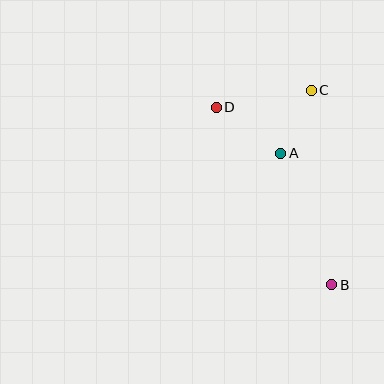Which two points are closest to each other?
Points A and C are closest to each other.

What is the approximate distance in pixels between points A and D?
The distance between A and D is approximately 79 pixels.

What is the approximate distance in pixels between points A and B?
The distance between A and B is approximately 141 pixels.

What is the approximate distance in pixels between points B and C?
The distance between B and C is approximately 196 pixels.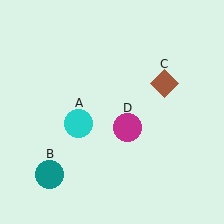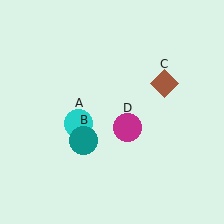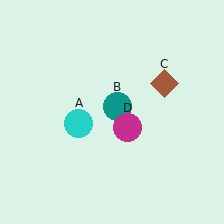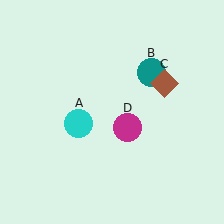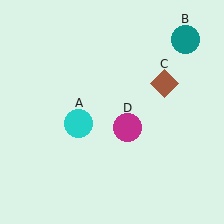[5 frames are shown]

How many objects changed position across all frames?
1 object changed position: teal circle (object B).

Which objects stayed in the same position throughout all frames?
Cyan circle (object A) and brown diamond (object C) and magenta circle (object D) remained stationary.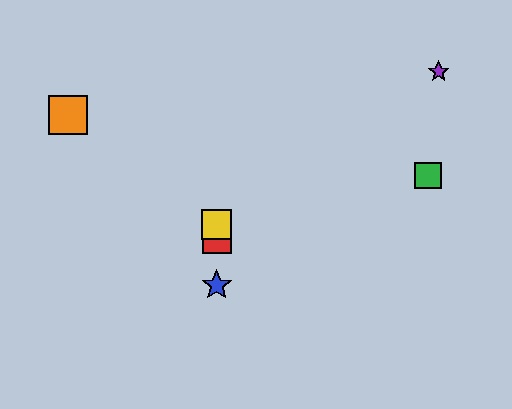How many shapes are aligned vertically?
3 shapes (the red square, the blue star, the yellow square) are aligned vertically.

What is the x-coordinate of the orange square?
The orange square is at x≈68.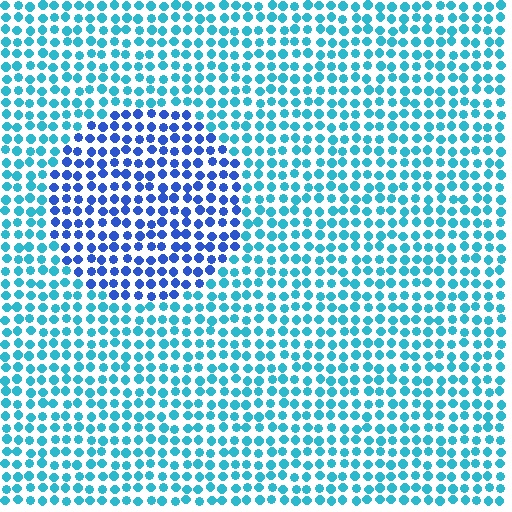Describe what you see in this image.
The image is filled with small cyan elements in a uniform arrangement. A circle-shaped region is visible where the elements are tinted to a slightly different hue, forming a subtle color boundary.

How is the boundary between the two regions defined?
The boundary is defined purely by a slight shift in hue (about 38 degrees). Spacing, size, and orientation are identical on both sides.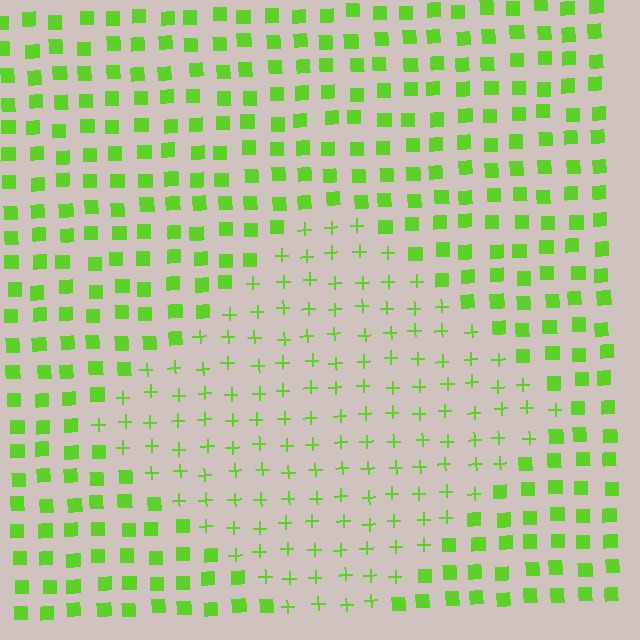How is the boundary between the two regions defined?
The boundary is defined by a change in element shape: plus signs inside vs. squares outside. All elements share the same color and spacing.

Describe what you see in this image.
The image is filled with small lime elements arranged in a uniform grid. A diamond-shaped region contains plus signs, while the surrounding area contains squares. The boundary is defined purely by the change in element shape.